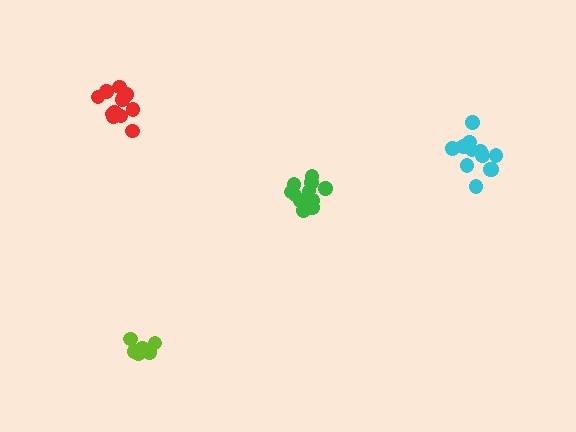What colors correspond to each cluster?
The clusters are colored: green, cyan, red, lime.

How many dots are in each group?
Group 1: 11 dots, Group 2: 12 dots, Group 3: 11 dots, Group 4: 6 dots (40 total).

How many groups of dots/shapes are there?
There are 4 groups.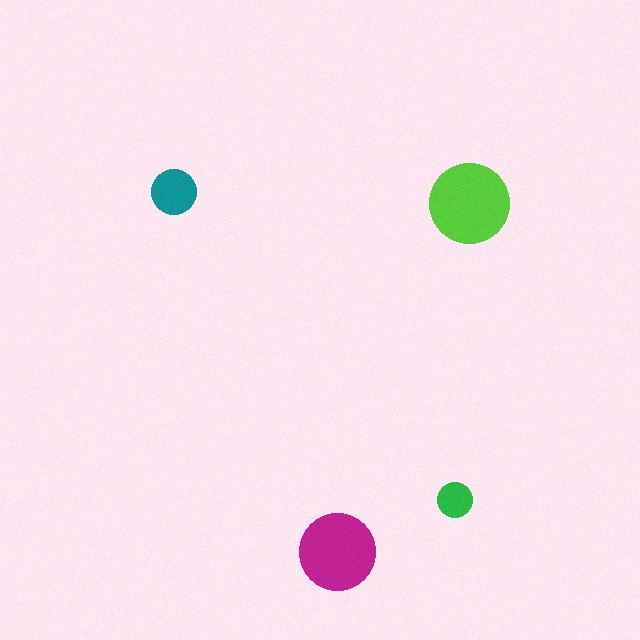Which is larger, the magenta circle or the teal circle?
The magenta one.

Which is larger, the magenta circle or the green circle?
The magenta one.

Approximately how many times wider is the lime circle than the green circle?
About 2.5 times wider.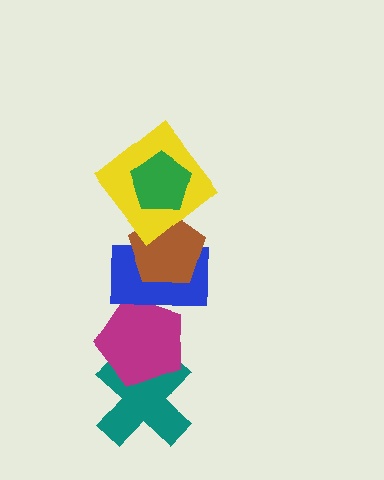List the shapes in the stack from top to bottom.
From top to bottom: the green pentagon, the yellow diamond, the brown pentagon, the blue rectangle, the magenta pentagon, the teal cross.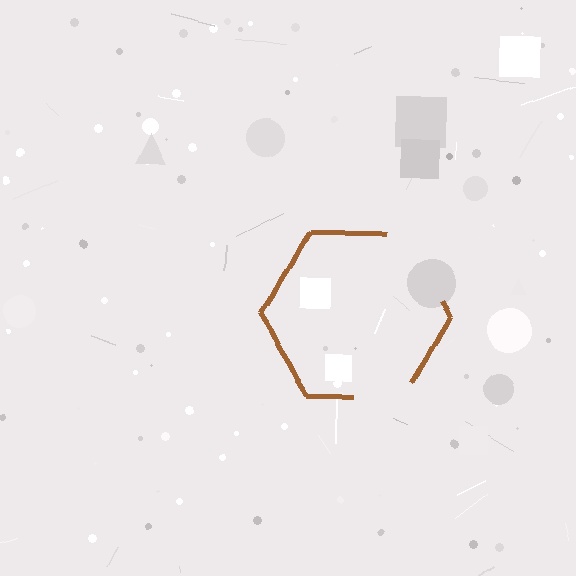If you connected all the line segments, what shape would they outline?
They would outline a hexagon.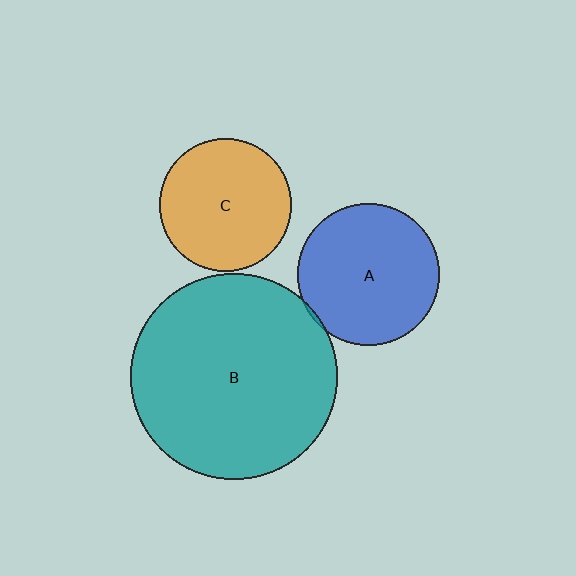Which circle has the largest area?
Circle B (teal).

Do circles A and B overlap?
Yes.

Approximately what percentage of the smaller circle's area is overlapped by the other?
Approximately 5%.